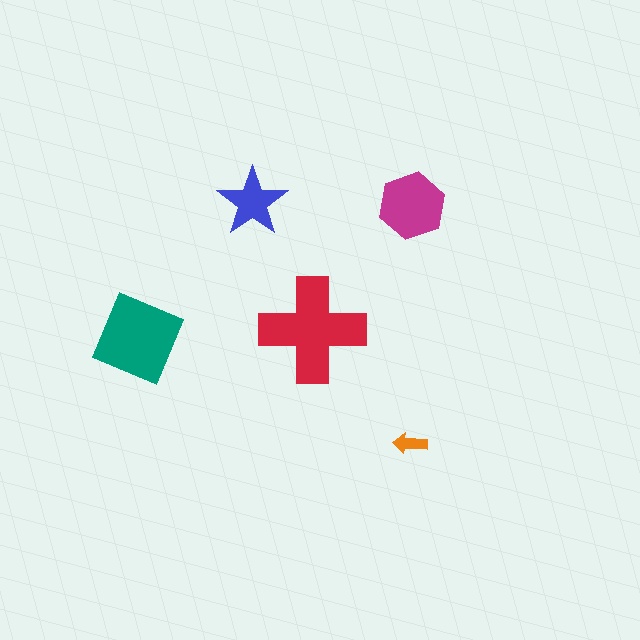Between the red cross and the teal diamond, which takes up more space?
The red cross.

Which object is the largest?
The red cross.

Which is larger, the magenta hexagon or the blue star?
The magenta hexagon.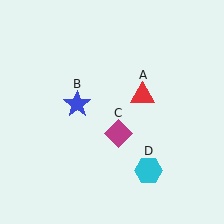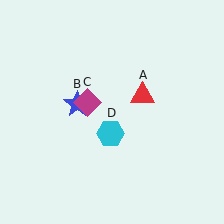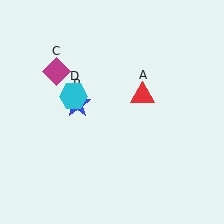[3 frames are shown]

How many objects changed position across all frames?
2 objects changed position: magenta diamond (object C), cyan hexagon (object D).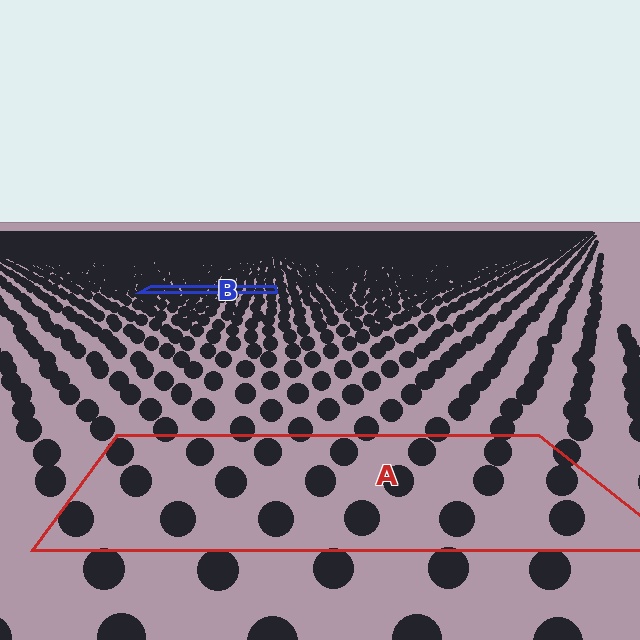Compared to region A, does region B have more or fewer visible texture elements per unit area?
Region B has more texture elements per unit area — they are packed more densely because it is farther away.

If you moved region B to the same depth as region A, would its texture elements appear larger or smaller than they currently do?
They would appear larger. At a closer depth, the same texture elements are projected at a bigger on-screen size.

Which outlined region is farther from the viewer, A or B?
Region B is farther from the viewer — the texture elements inside it appear smaller and more densely packed.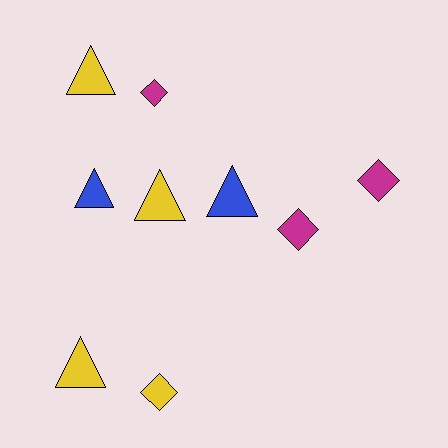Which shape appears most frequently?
Triangle, with 5 objects.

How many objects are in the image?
There are 9 objects.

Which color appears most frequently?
Yellow, with 4 objects.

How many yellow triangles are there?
There are 3 yellow triangles.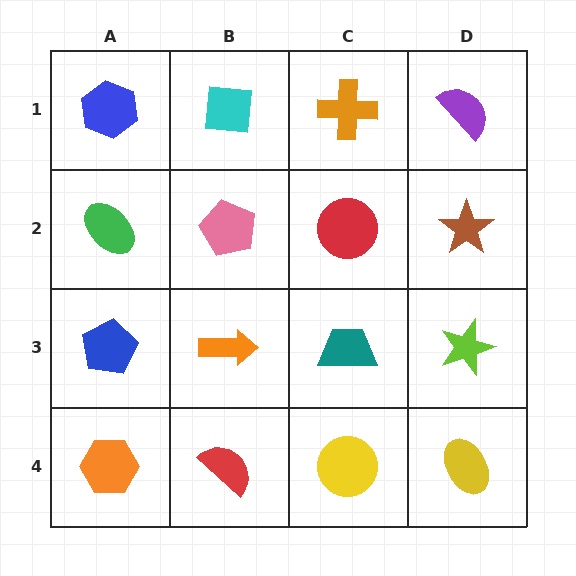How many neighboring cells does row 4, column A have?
2.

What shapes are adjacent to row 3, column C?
A red circle (row 2, column C), a yellow circle (row 4, column C), an orange arrow (row 3, column B), a lime star (row 3, column D).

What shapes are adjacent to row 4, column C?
A teal trapezoid (row 3, column C), a red semicircle (row 4, column B), a yellow ellipse (row 4, column D).